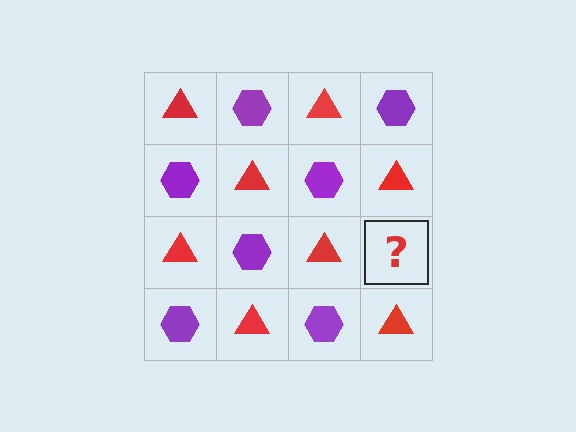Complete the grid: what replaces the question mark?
The question mark should be replaced with a purple hexagon.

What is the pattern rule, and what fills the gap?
The rule is that it alternates red triangle and purple hexagon in a checkerboard pattern. The gap should be filled with a purple hexagon.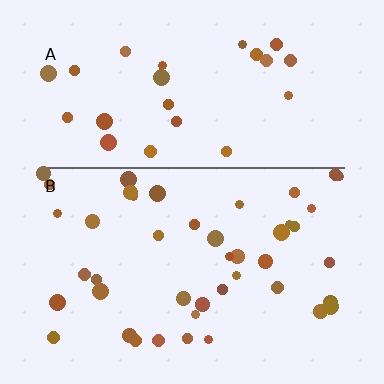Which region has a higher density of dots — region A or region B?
B (the bottom).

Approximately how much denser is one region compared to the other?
Approximately 1.7× — region B over region A.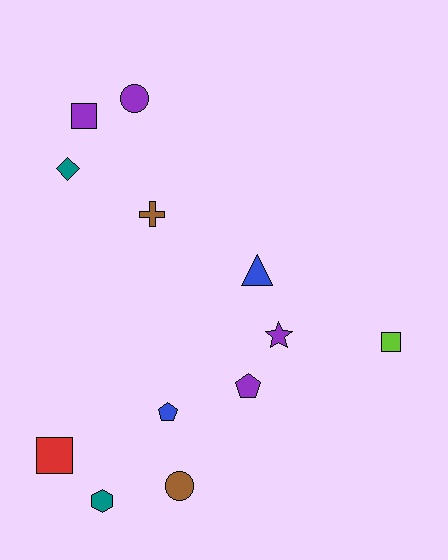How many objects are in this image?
There are 12 objects.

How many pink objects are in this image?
There are no pink objects.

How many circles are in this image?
There are 2 circles.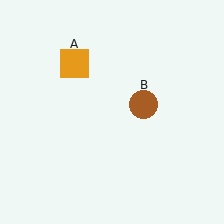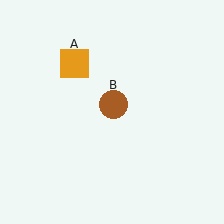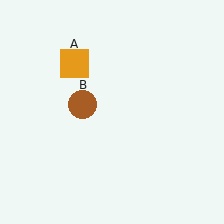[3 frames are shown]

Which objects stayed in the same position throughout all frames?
Orange square (object A) remained stationary.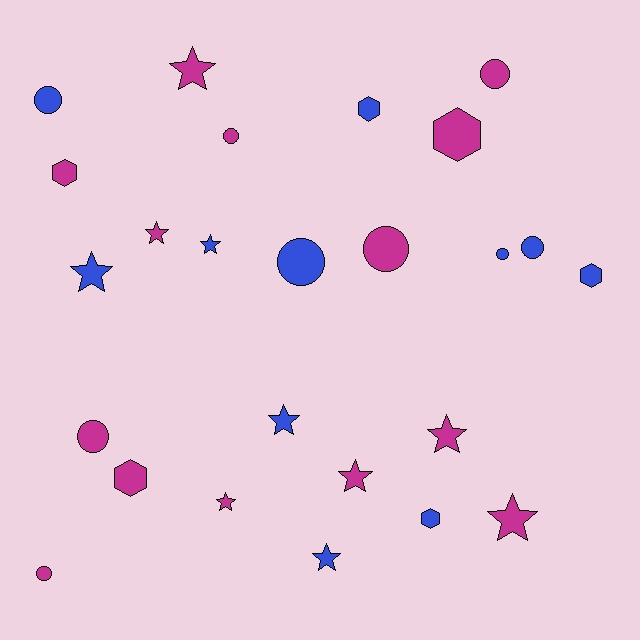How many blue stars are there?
There are 4 blue stars.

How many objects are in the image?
There are 25 objects.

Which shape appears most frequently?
Star, with 10 objects.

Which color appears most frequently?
Magenta, with 14 objects.